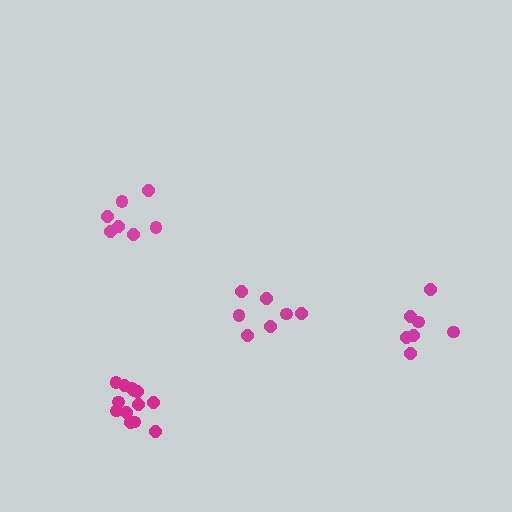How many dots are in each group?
Group 1: 7 dots, Group 2: 7 dots, Group 3: 13 dots, Group 4: 7 dots (34 total).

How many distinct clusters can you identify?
There are 4 distinct clusters.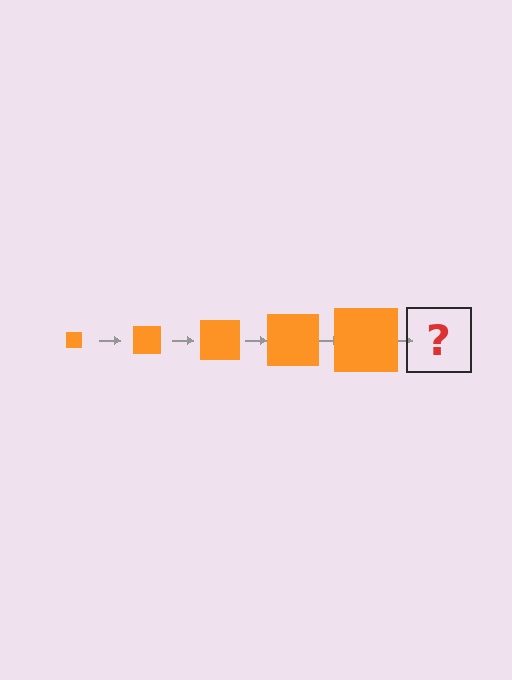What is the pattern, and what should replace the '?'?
The pattern is that the square gets progressively larger each step. The '?' should be an orange square, larger than the previous one.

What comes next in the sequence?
The next element should be an orange square, larger than the previous one.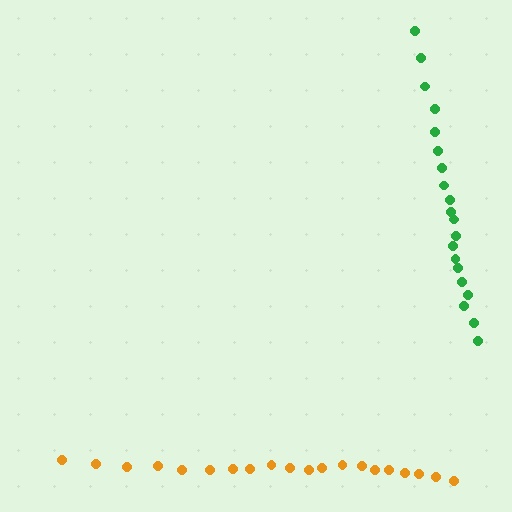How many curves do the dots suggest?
There are 2 distinct paths.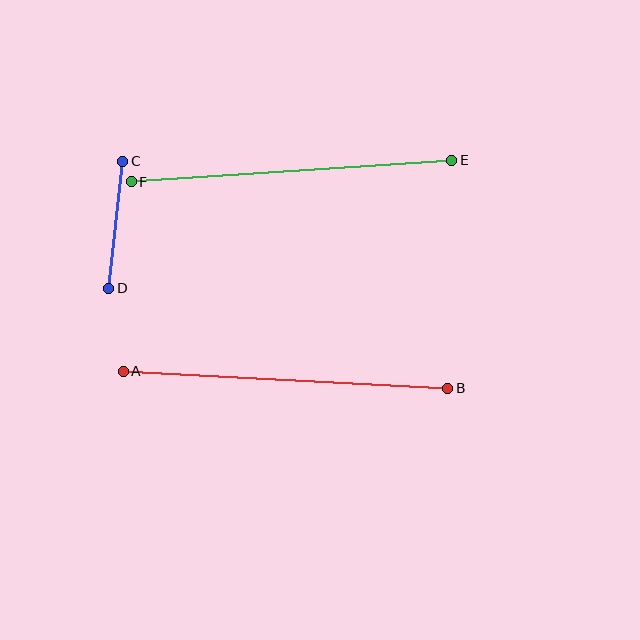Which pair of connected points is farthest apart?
Points A and B are farthest apart.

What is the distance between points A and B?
The distance is approximately 325 pixels.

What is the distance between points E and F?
The distance is approximately 321 pixels.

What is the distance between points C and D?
The distance is approximately 128 pixels.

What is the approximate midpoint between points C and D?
The midpoint is at approximately (116, 225) pixels.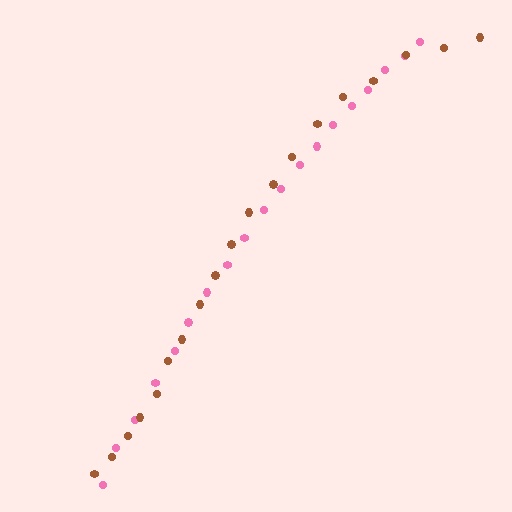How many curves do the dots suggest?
There are 2 distinct paths.